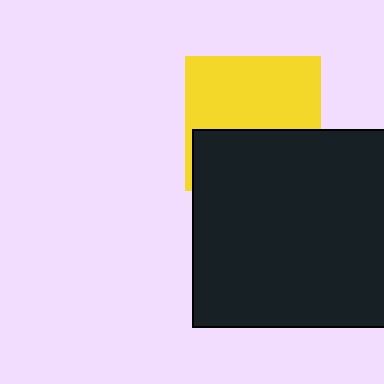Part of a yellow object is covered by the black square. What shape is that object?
It is a square.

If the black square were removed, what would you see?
You would see the complete yellow square.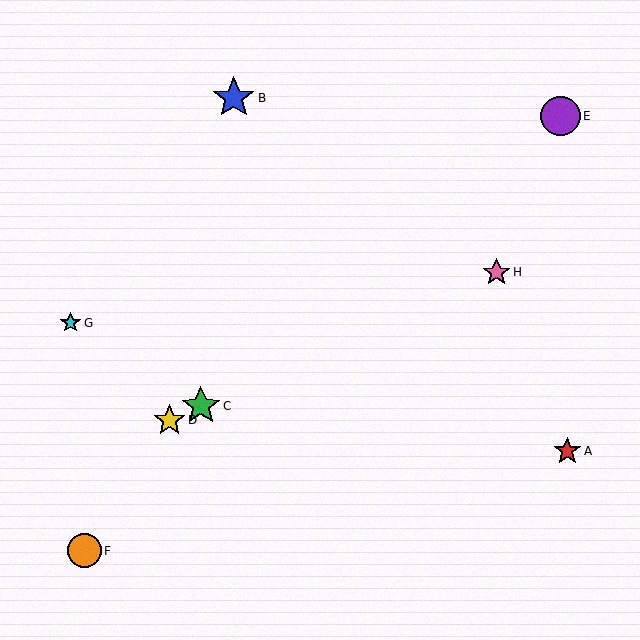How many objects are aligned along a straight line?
3 objects (C, D, H) are aligned along a straight line.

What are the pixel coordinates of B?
Object B is at (234, 98).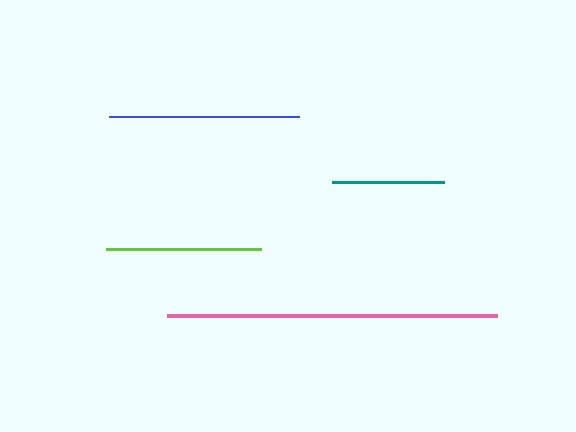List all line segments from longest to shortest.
From longest to shortest: pink, blue, lime, teal.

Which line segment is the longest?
The pink line is the longest at approximately 330 pixels.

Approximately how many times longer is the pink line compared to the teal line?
The pink line is approximately 3.0 times the length of the teal line.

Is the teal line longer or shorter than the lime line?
The lime line is longer than the teal line.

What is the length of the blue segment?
The blue segment is approximately 191 pixels long.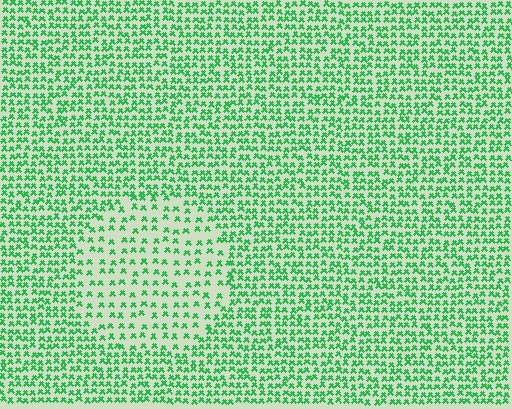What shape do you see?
I see a circle.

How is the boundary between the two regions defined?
The boundary is defined by a change in element density (approximately 2.0x ratio). All elements are the same color, size, and shape.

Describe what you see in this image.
The image contains small green elements arranged at two different densities. A circle-shaped region is visible where the elements are less densely packed than the surrounding area.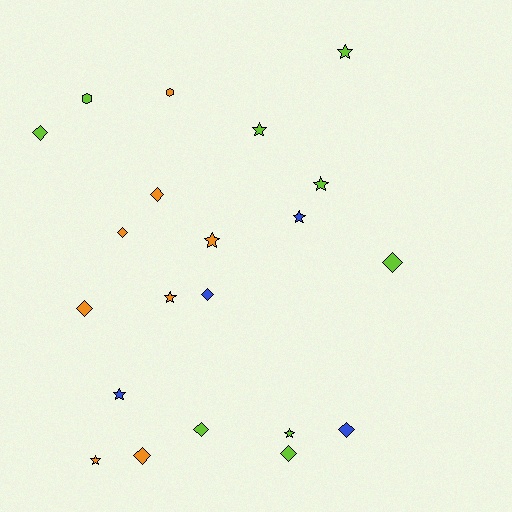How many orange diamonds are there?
There are 4 orange diamonds.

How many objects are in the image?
There are 21 objects.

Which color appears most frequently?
Lime, with 9 objects.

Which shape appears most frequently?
Diamond, with 10 objects.